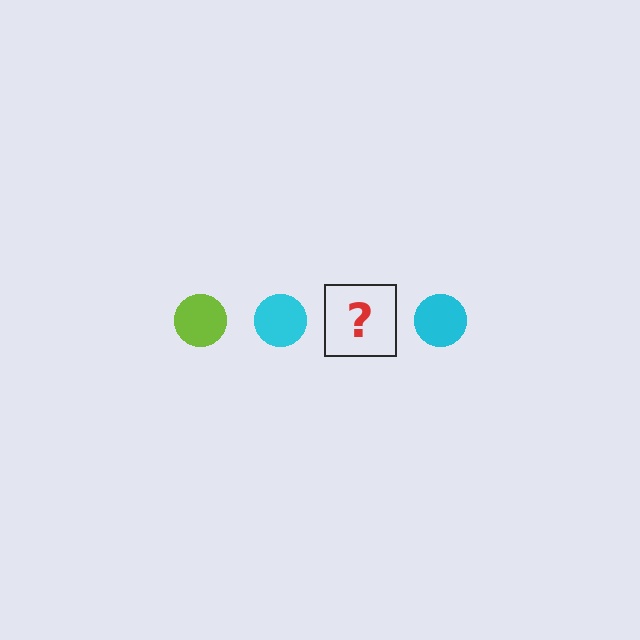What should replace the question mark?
The question mark should be replaced with a lime circle.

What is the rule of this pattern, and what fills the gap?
The rule is that the pattern cycles through lime, cyan circles. The gap should be filled with a lime circle.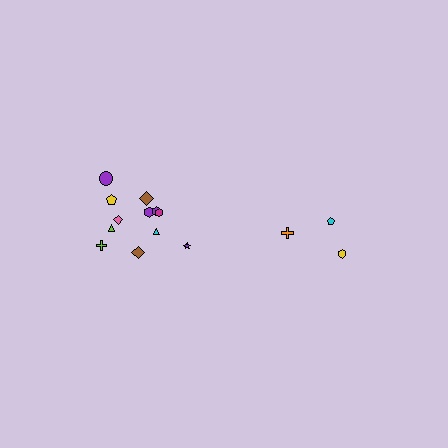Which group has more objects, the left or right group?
The left group.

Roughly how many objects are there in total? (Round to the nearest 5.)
Roughly 15 objects in total.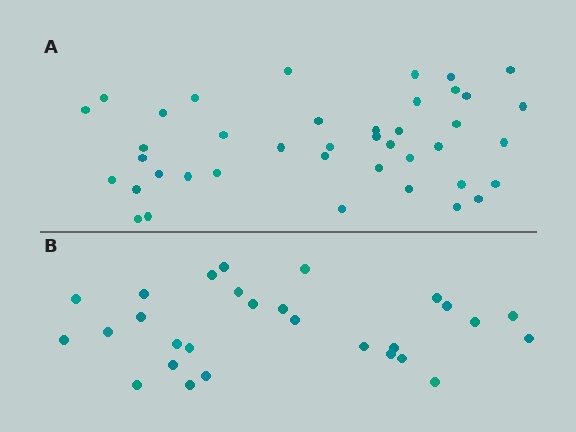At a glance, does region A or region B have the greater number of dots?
Region A (the top region) has more dots.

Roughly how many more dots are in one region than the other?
Region A has approximately 15 more dots than region B.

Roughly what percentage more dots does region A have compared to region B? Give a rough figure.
About 45% more.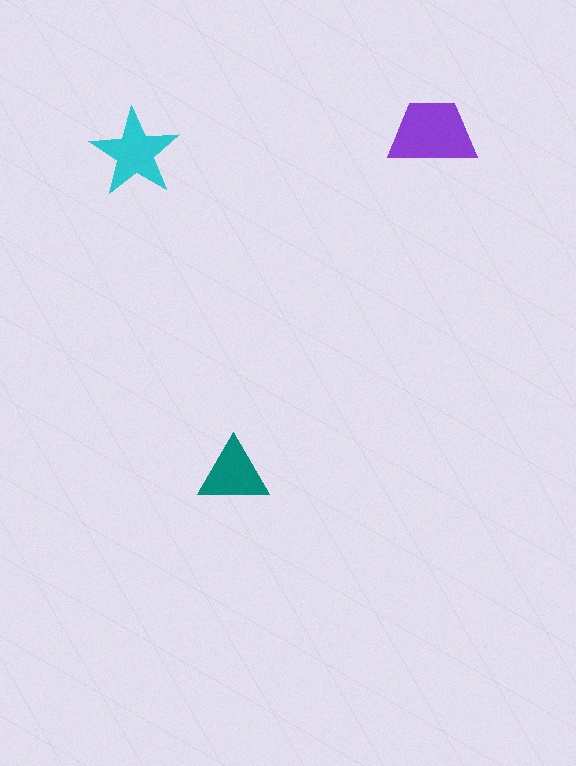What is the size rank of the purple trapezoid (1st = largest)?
1st.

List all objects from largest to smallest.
The purple trapezoid, the cyan star, the teal triangle.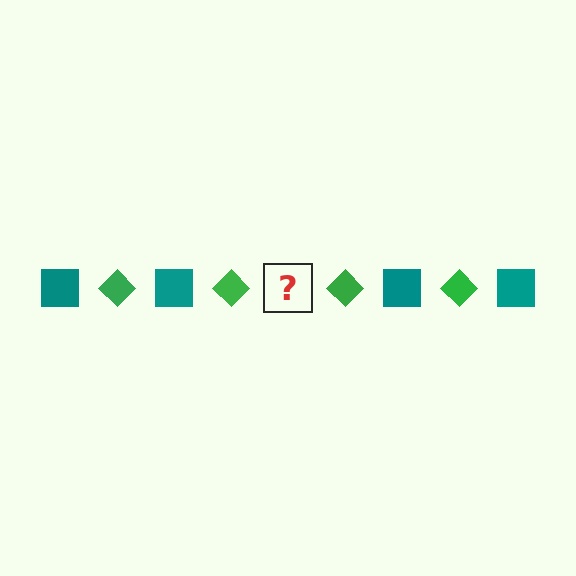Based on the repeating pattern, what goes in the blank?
The blank should be a teal square.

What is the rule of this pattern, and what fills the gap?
The rule is that the pattern alternates between teal square and green diamond. The gap should be filled with a teal square.